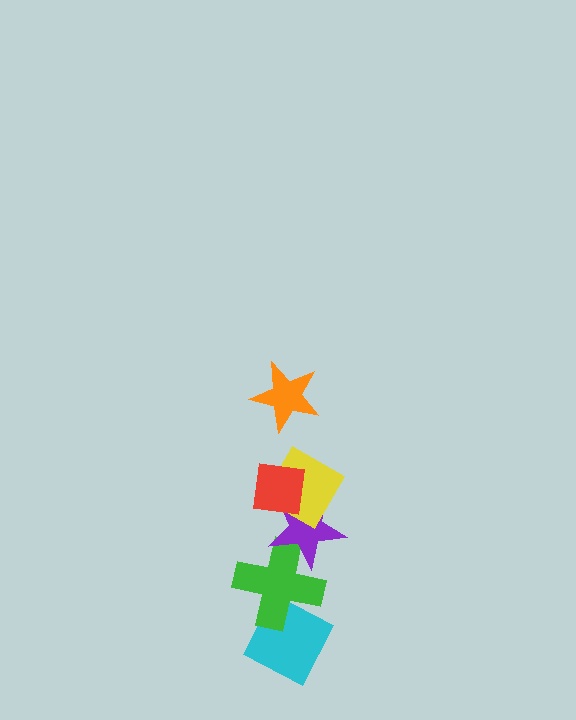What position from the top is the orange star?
The orange star is 1st from the top.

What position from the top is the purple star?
The purple star is 4th from the top.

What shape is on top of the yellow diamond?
The red square is on top of the yellow diamond.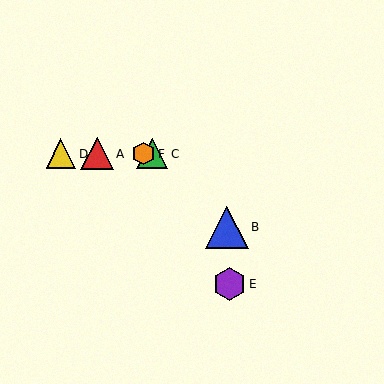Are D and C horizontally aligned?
Yes, both are at y≈154.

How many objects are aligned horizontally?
4 objects (A, C, D, F) are aligned horizontally.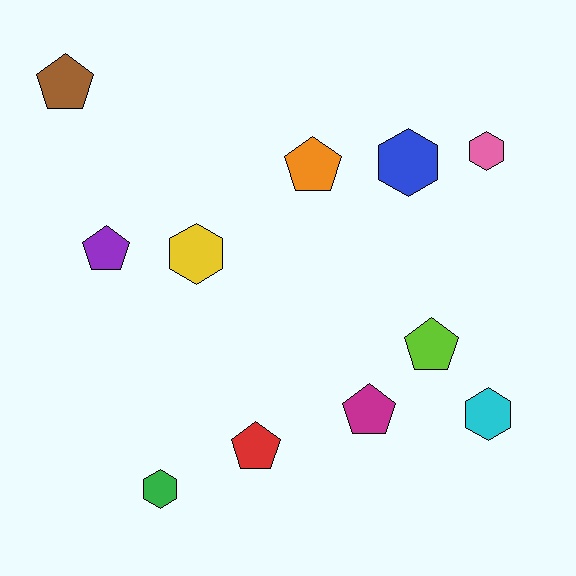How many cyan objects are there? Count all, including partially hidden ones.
There is 1 cyan object.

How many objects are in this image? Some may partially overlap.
There are 11 objects.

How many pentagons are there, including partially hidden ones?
There are 6 pentagons.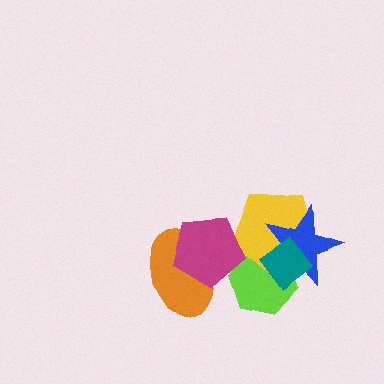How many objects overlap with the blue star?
3 objects overlap with the blue star.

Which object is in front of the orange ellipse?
The magenta pentagon is in front of the orange ellipse.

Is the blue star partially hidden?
Yes, it is partially covered by another shape.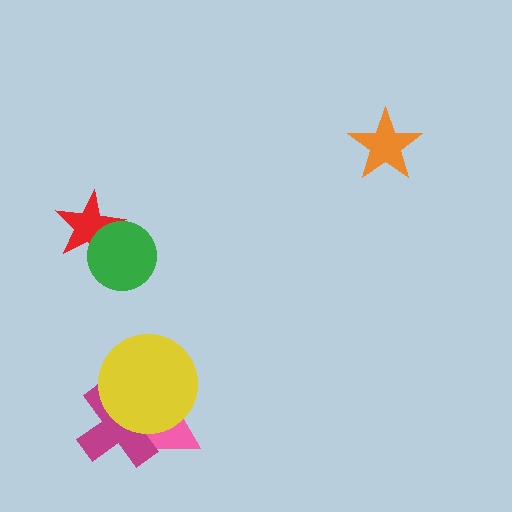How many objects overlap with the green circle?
1 object overlaps with the green circle.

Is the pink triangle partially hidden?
Yes, it is partially covered by another shape.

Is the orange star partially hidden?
No, no other shape covers it.